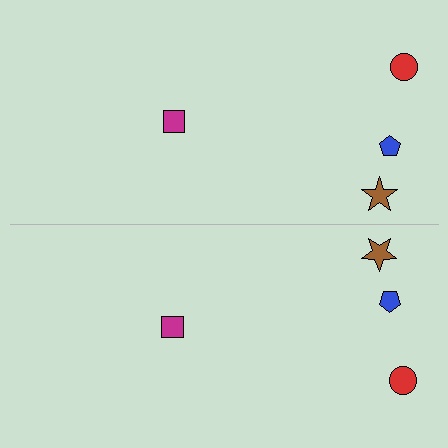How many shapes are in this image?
There are 8 shapes in this image.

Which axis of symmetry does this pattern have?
The pattern has a horizontal axis of symmetry running through the center of the image.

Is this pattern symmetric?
Yes, this pattern has bilateral (reflection) symmetry.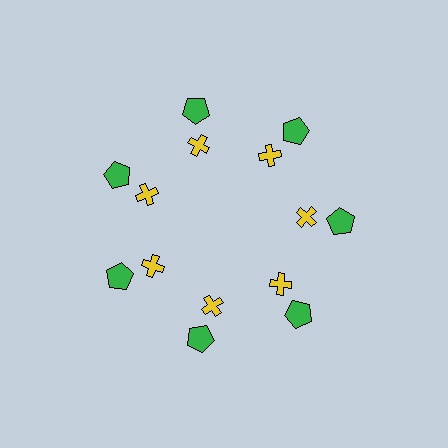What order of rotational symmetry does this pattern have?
This pattern has 7-fold rotational symmetry.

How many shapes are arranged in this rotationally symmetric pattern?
There are 14 shapes, arranged in 7 groups of 2.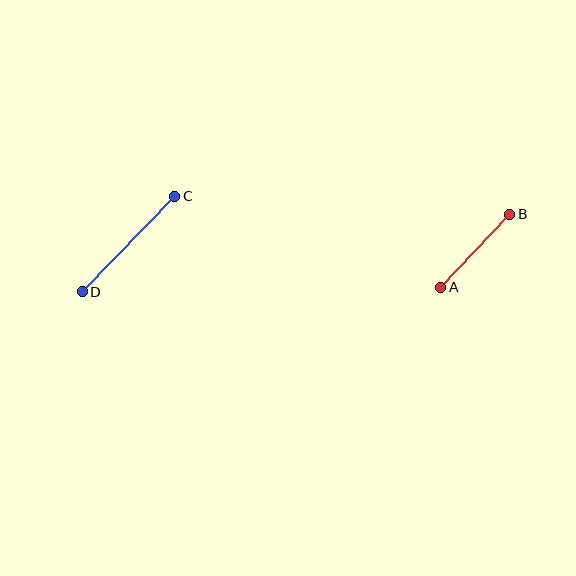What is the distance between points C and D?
The distance is approximately 133 pixels.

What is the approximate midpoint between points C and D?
The midpoint is at approximately (129, 244) pixels.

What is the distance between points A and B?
The distance is approximately 101 pixels.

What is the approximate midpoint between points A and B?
The midpoint is at approximately (475, 251) pixels.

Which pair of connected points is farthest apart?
Points C and D are farthest apart.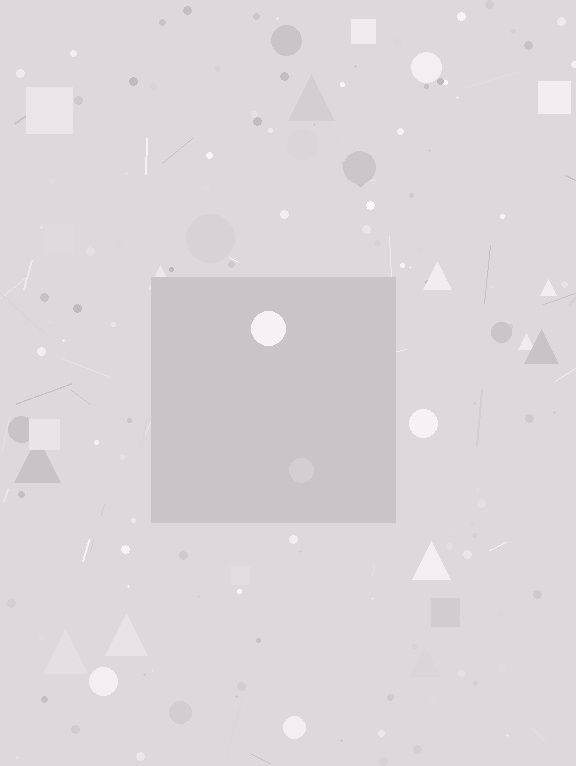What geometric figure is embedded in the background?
A square is embedded in the background.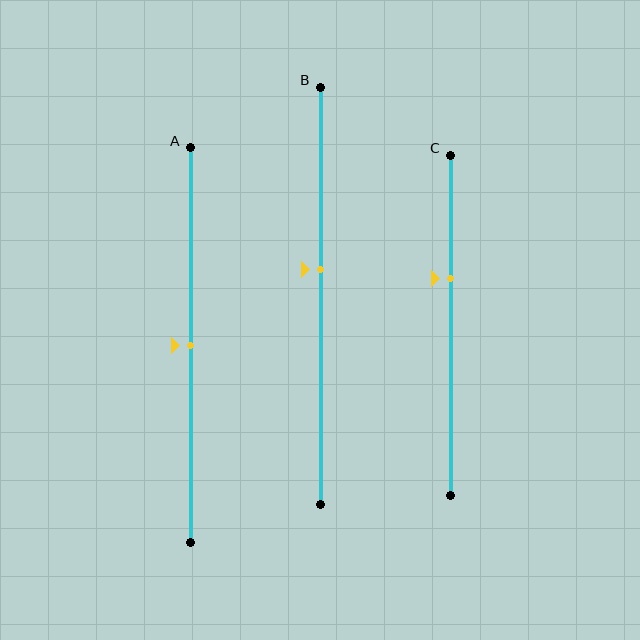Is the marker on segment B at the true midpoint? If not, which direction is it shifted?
No, the marker on segment B is shifted upward by about 6% of the segment length.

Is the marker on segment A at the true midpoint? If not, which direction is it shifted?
Yes, the marker on segment A is at the true midpoint.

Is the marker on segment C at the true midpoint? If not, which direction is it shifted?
No, the marker on segment C is shifted upward by about 14% of the segment length.